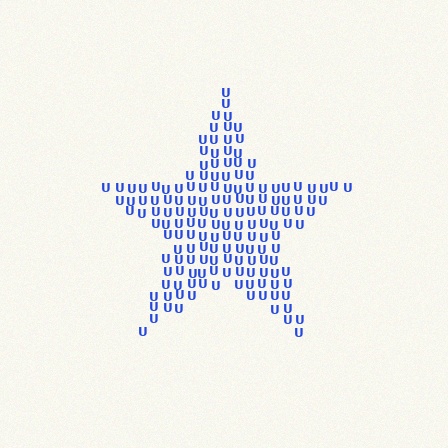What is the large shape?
The large shape is a star.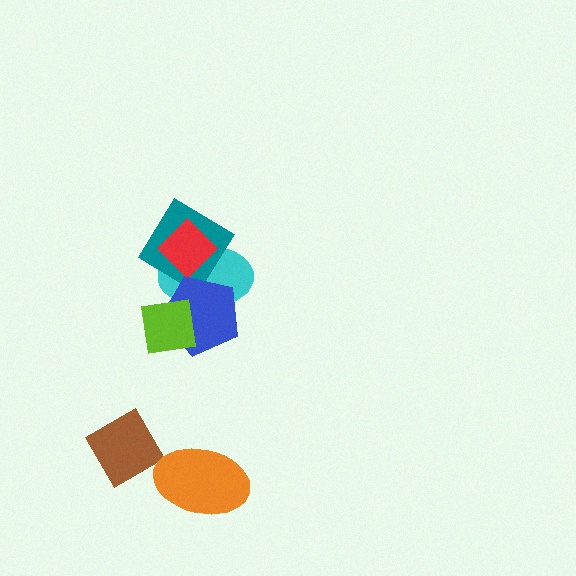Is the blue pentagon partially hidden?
Yes, it is partially covered by another shape.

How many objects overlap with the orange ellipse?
0 objects overlap with the orange ellipse.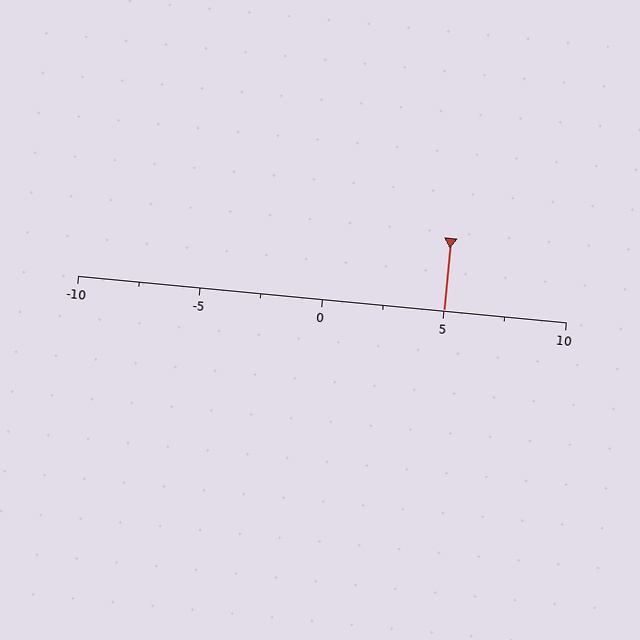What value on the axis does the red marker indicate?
The marker indicates approximately 5.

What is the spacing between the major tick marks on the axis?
The major ticks are spaced 5 apart.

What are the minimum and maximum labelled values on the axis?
The axis runs from -10 to 10.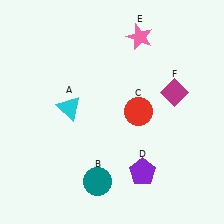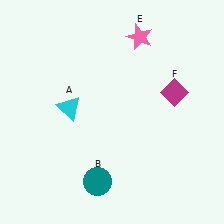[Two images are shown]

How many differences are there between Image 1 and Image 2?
There are 2 differences between the two images.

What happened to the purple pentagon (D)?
The purple pentagon (D) was removed in Image 2. It was in the bottom-right area of Image 1.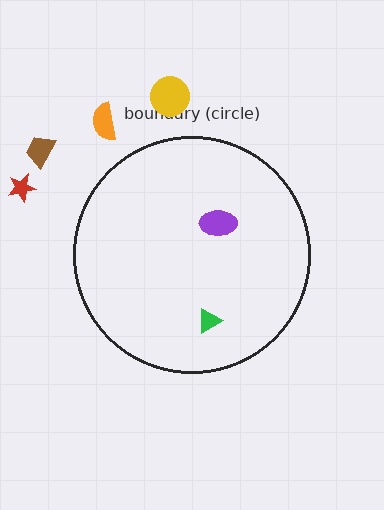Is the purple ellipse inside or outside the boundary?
Inside.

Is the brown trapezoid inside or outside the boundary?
Outside.